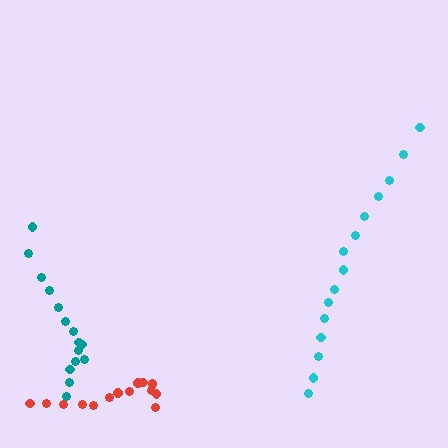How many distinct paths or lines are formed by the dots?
There are 3 distinct paths.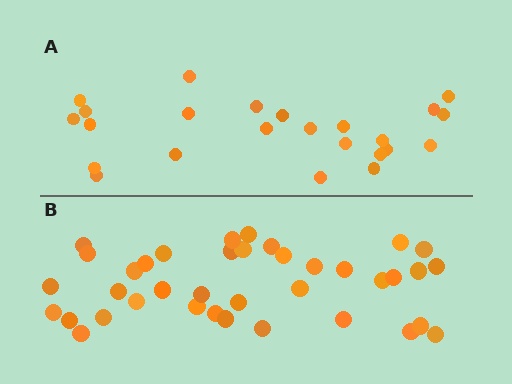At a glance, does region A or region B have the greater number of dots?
Region B (the bottom region) has more dots.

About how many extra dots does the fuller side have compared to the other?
Region B has approximately 15 more dots than region A.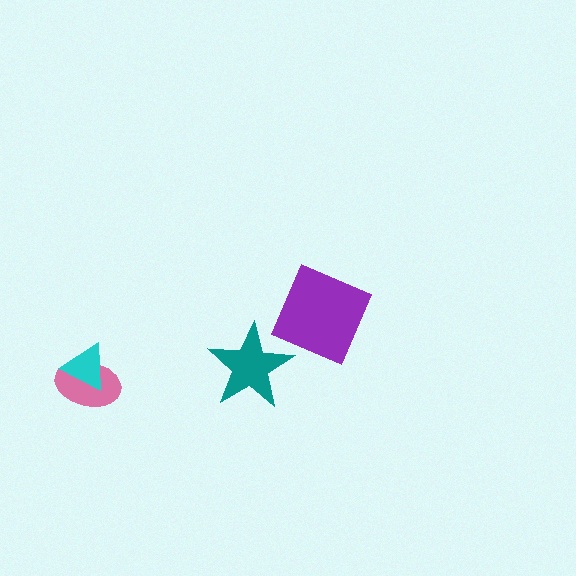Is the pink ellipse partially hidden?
Yes, it is partially covered by another shape.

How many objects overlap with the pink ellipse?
1 object overlaps with the pink ellipse.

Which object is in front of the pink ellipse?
The cyan triangle is in front of the pink ellipse.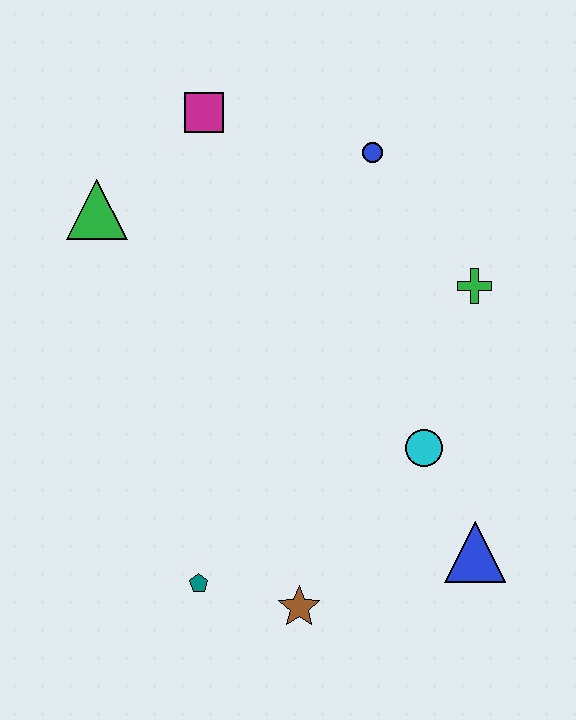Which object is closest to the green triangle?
The magenta square is closest to the green triangle.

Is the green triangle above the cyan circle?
Yes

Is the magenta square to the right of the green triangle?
Yes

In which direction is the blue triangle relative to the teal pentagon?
The blue triangle is to the right of the teal pentagon.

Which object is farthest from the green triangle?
The blue triangle is farthest from the green triangle.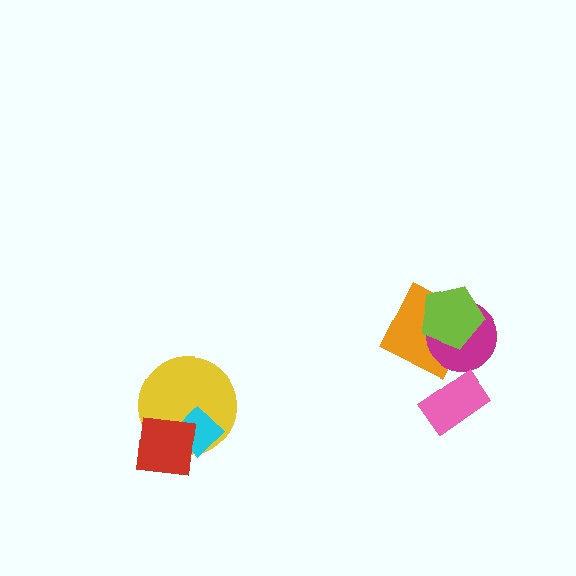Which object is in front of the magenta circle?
The lime pentagon is in front of the magenta circle.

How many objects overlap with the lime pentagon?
2 objects overlap with the lime pentagon.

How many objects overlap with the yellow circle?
2 objects overlap with the yellow circle.